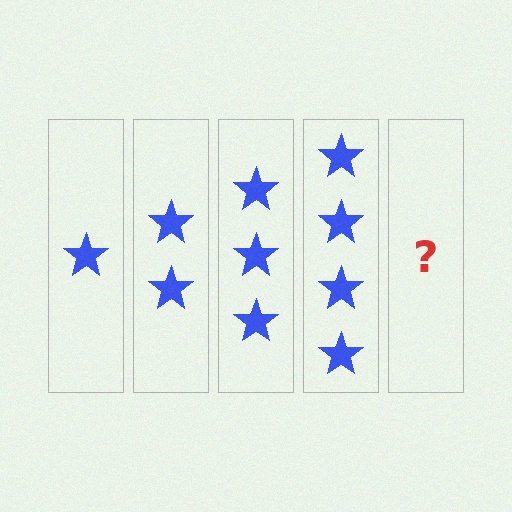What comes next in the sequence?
The next element should be 5 stars.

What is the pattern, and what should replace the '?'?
The pattern is that each step adds one more star. The '?' should be 5 stars.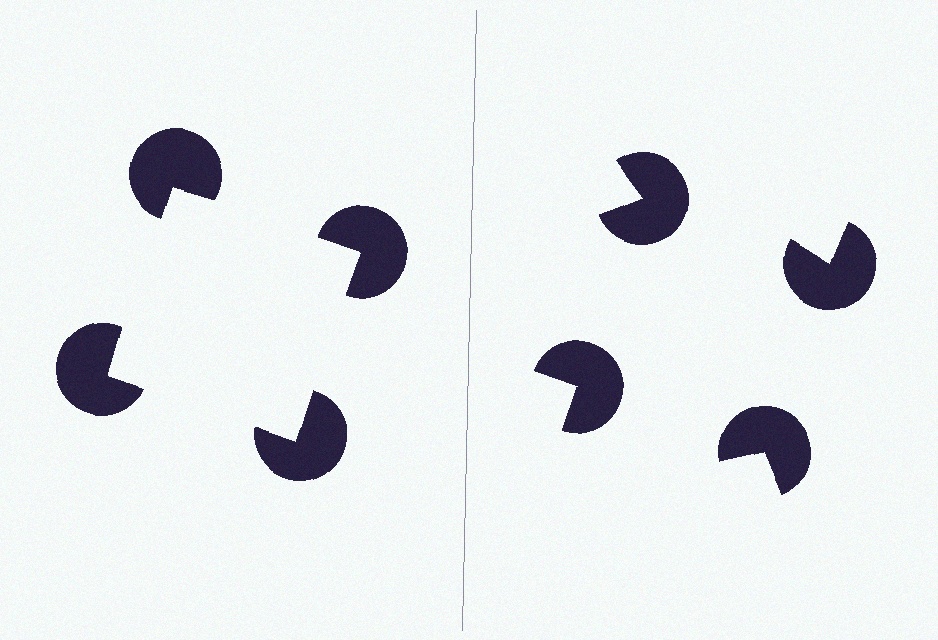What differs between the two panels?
The pac-man discs are positioned identically on both sides; only the wedge orientations differ. On the left they align to a square; on the right they are misaligned.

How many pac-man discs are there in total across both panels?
8 — 4 on each side.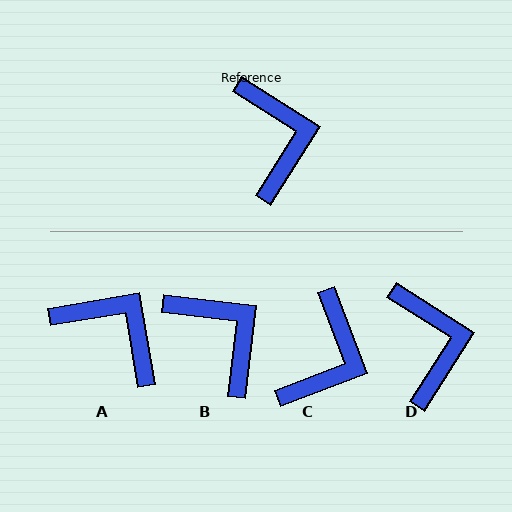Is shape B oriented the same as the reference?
No, it is off by about 26 degrees.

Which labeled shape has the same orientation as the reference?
D.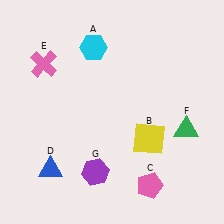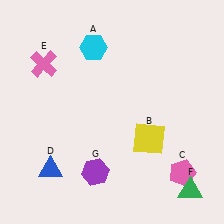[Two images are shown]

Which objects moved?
The objects that moved are: the pink pentagon (C), the green triangle (F).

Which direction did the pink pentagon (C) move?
The pink pentagon (C) moved right.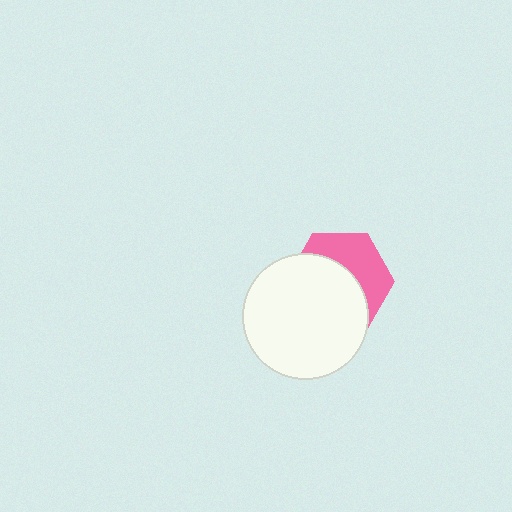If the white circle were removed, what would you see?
You would see the complete pink hexagon.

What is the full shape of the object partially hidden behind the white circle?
The partially hidden object is a pink hexagon.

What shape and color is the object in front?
The object in front is a white circle.